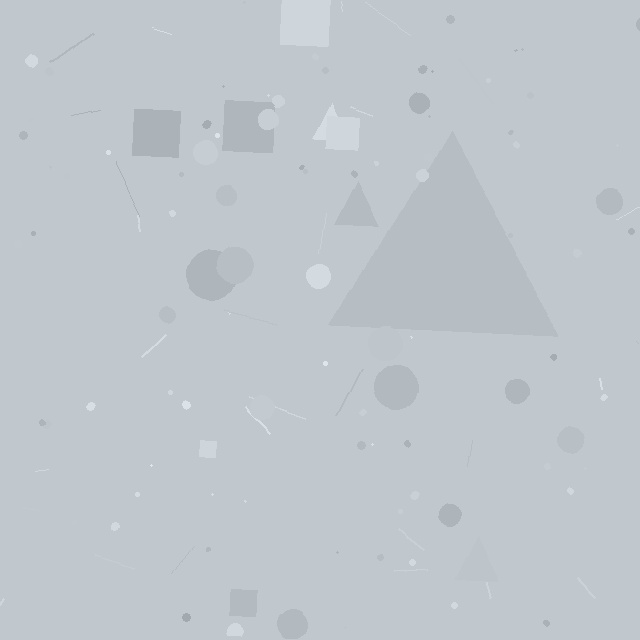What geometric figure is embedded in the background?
A triangle is embedded in the background.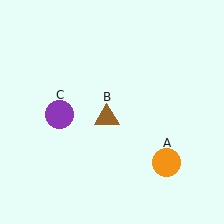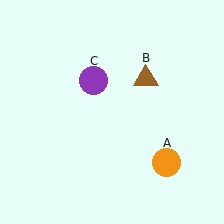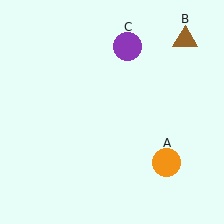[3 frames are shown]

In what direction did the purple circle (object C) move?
The purple circle (object C) moved up and to the right.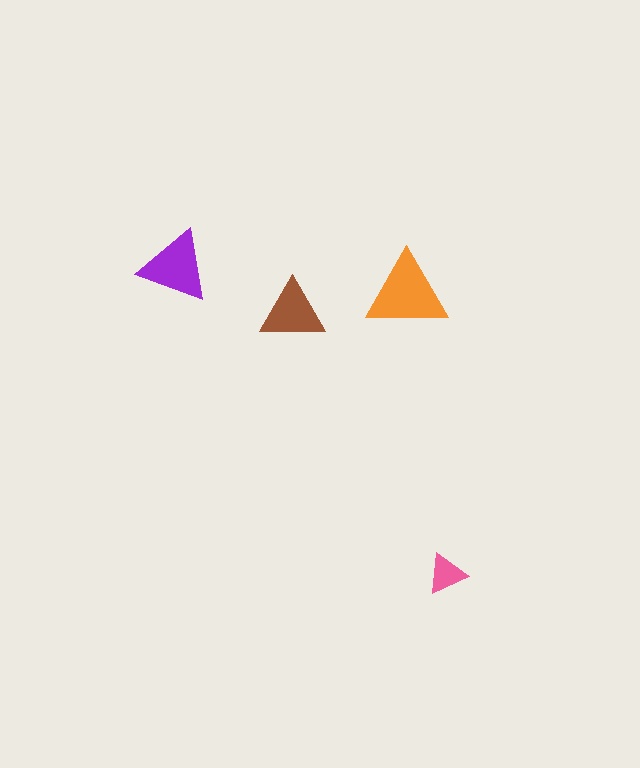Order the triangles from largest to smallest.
the orange one, the purple one, the brown one, the pink one.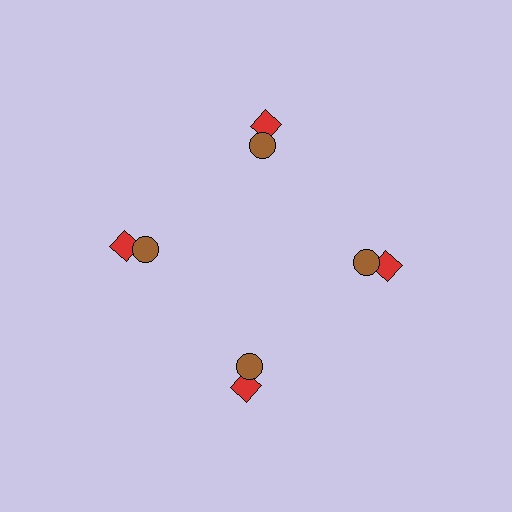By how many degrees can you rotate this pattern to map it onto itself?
The pattern maps onto itself every 90 degrees of rotation.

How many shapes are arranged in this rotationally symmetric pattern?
There are 8 shapes, arranged in 4 groups of 2.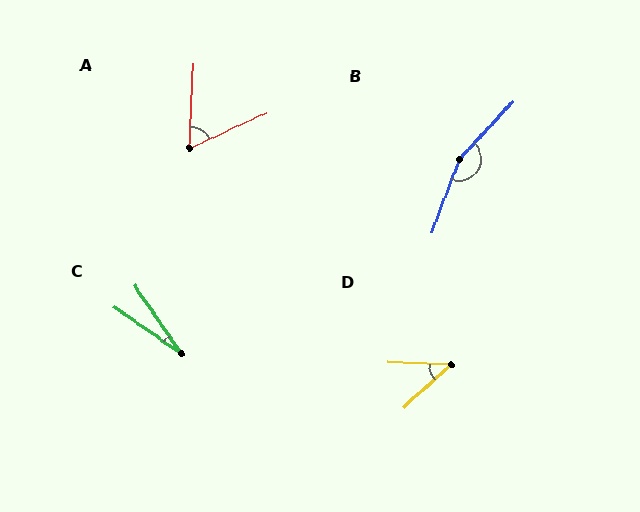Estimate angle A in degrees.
Approximately 62 degrees.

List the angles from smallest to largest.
C (21°), D (45°), A (62°), B (158°).